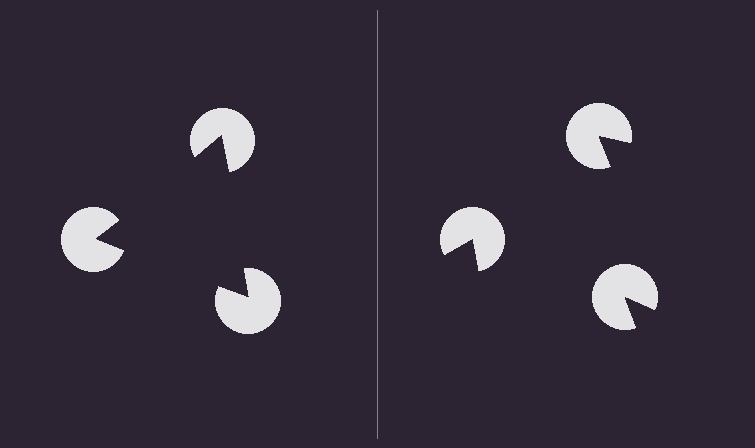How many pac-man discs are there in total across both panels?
6 — 3 on each side.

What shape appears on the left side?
An illusory triangle.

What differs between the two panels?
The pac-man discs are positioned identically on both sides; only the wedge orientations differ. On the left they align to a triangle; on the right they are misaligned.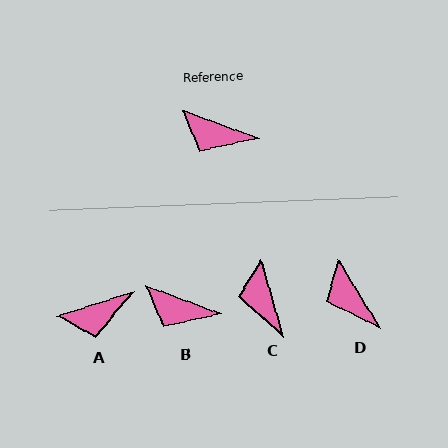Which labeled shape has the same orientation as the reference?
B.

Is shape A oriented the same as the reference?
No, it is off by about 38 degrees.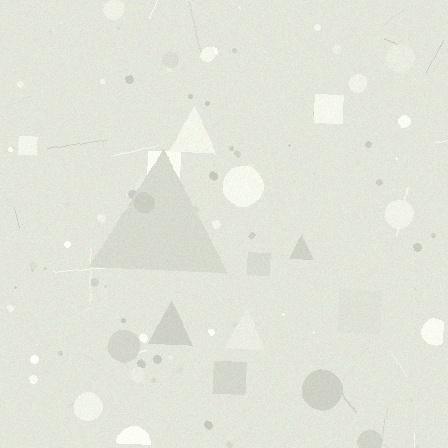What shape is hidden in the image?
A triangle is hidden in the image.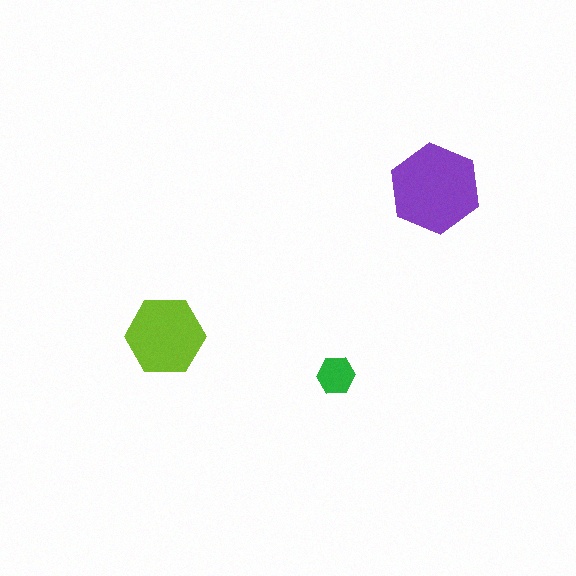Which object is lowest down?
The green hexagon is bottommost.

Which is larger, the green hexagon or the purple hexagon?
The purple one.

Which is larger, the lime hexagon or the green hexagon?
The lime one.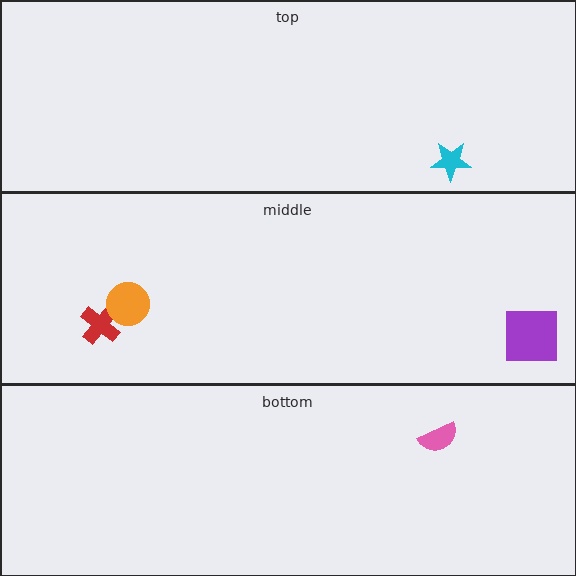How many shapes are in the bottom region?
1.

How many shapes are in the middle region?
3.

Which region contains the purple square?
The middle region.